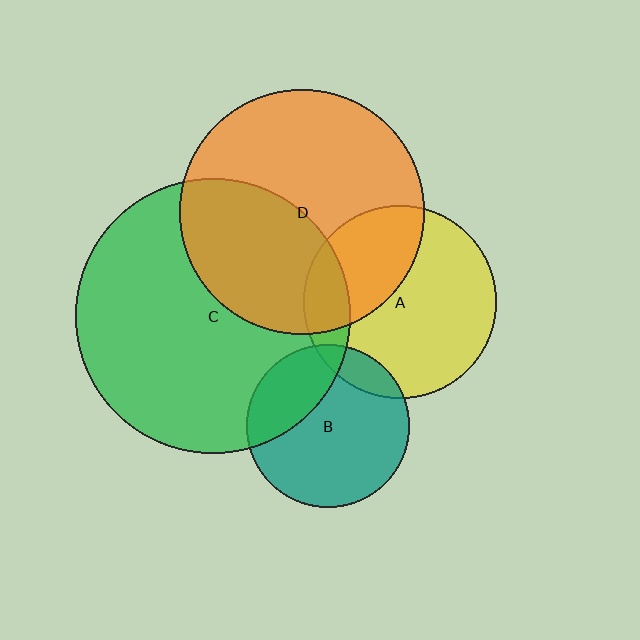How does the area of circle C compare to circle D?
Approximately 1.3 times.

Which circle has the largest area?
Circle C (green).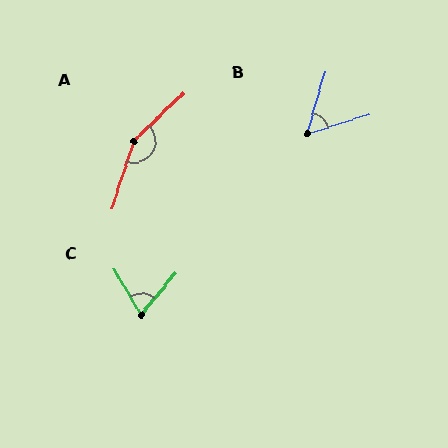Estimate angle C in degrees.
Approximately 70 degrees.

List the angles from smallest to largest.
B (55°), C (70°), A (152°).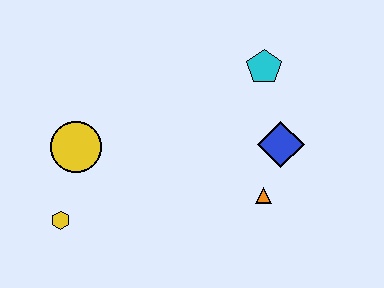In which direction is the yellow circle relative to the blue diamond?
The yellow circle is to the left of the blue diamond.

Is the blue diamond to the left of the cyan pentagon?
No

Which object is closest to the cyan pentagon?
The blue diamond is closest to the cyan pentagon.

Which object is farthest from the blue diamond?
The yellow hexagon is farthest from the blue diamond.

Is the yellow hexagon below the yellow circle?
Yes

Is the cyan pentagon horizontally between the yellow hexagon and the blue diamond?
Yes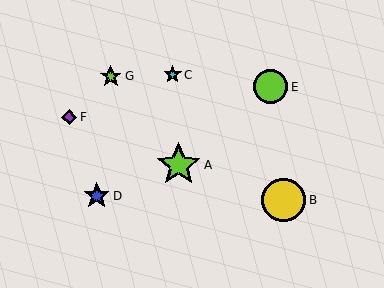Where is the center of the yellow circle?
The center of the yellow circle is at (284, 200).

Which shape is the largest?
The lime star (labeled A) is the largest.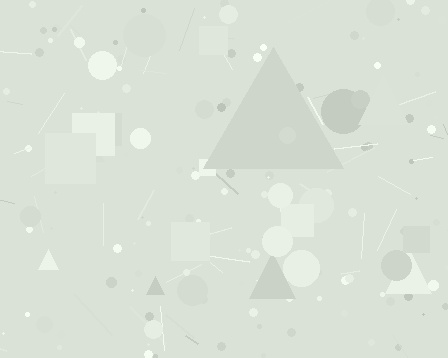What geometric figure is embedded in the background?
A triangle is embedded in the background.